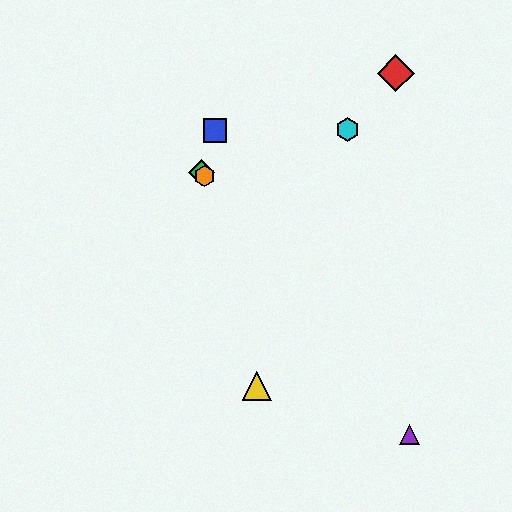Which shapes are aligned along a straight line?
The green diamond, the purple triangle, the orange hexagon are aligned along a straight line.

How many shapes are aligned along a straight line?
3 shapes (the green diamond, the purple triangle, the orange hexagon) are aligned along a straight line.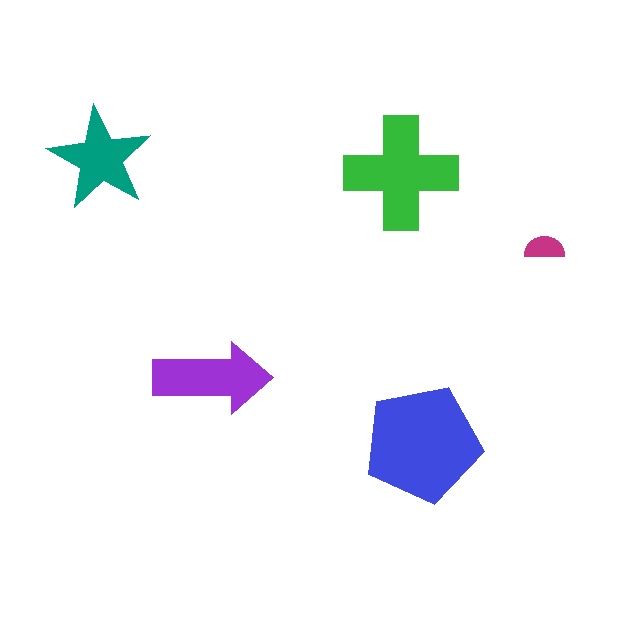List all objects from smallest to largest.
The magenta semicircle, the teal star, the purple arrow, the green cross, the blue pentagon.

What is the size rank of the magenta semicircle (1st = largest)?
5th.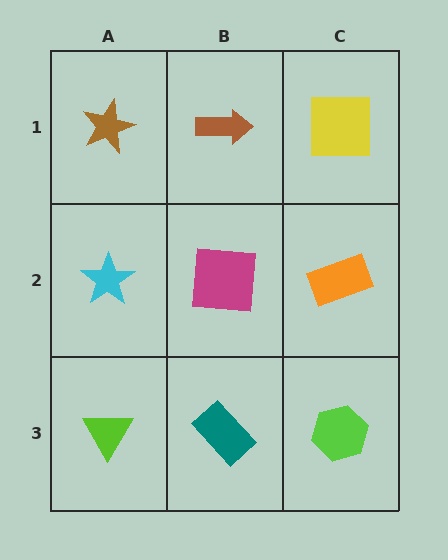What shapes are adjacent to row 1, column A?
A cyan star (row 2, column A), a brown arrow (row 1, column B).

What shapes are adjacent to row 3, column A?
A cyan star (row 2, column A), a teal rectangle (row 3, column B).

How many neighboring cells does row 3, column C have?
2.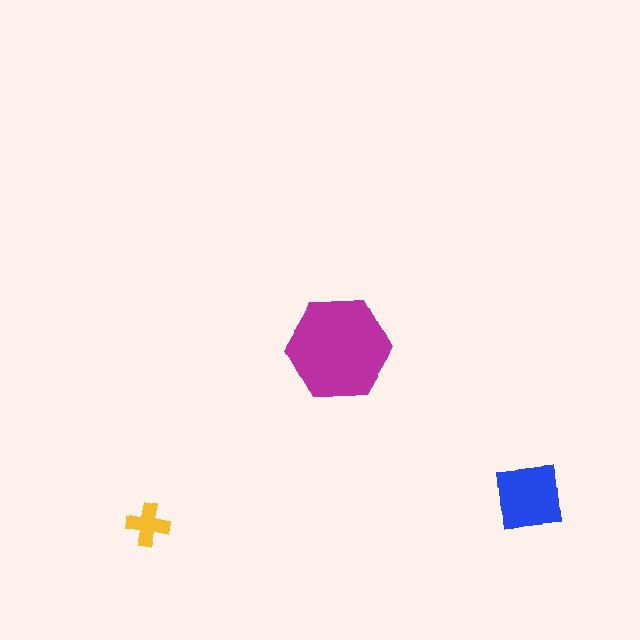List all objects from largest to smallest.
The magenta hexagon, the blue square, the yellow cross.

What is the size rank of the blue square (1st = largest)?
2nd.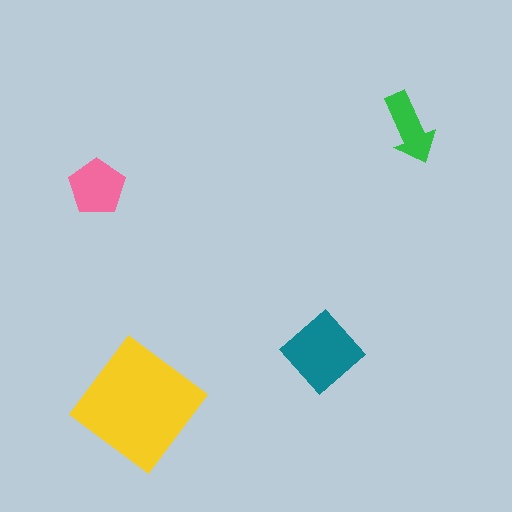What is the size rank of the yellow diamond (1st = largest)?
1st.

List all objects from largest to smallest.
The yellow diamond, the teal diamond, the pink pentagon, the green arrow.